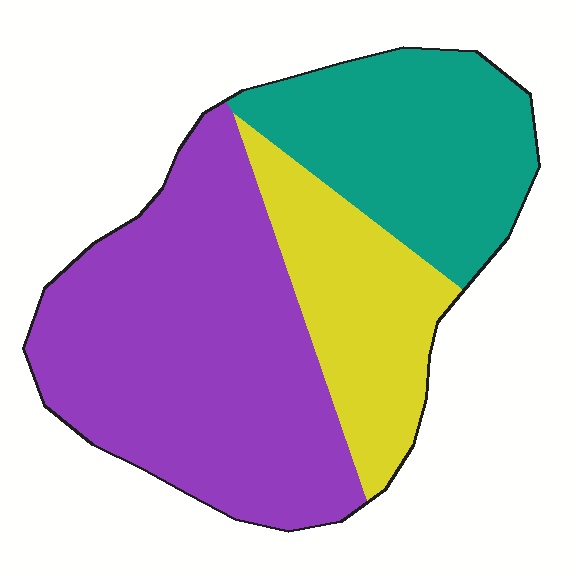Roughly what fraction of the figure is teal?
Teal covers roughly 30% of the figure.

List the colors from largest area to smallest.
From largest to smallest: purple, teal, yellow.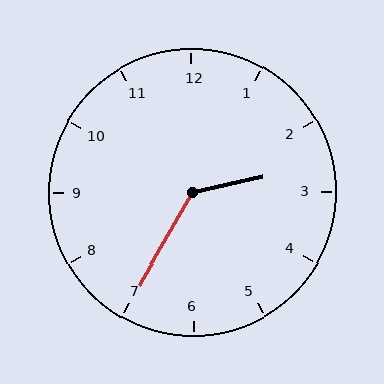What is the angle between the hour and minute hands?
Approximately 132 degrees.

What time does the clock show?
2:35.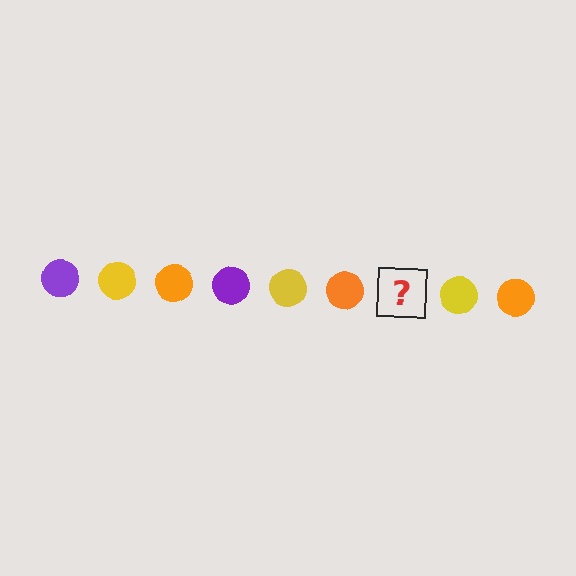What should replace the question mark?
The question mark should be replaced with a purple circle.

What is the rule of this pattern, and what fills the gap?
The rule is that the pattern cycles through purple, yellow, orange circles. The gap should be filled with a purple circle.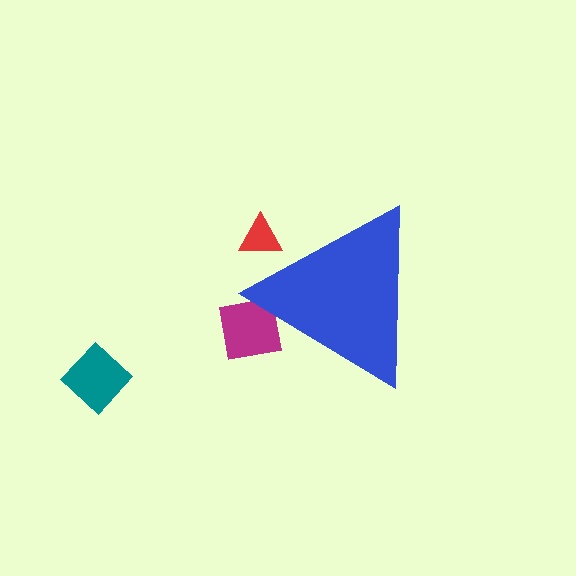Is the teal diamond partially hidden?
No, the teal diamond is fully visible.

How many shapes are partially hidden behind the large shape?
2 shapes are partially hidden.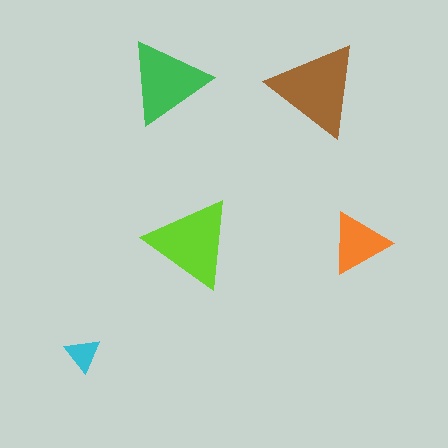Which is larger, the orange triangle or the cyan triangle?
The orange one.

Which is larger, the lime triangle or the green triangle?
The lime one.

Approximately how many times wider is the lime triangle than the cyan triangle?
About 2.5 times wider.